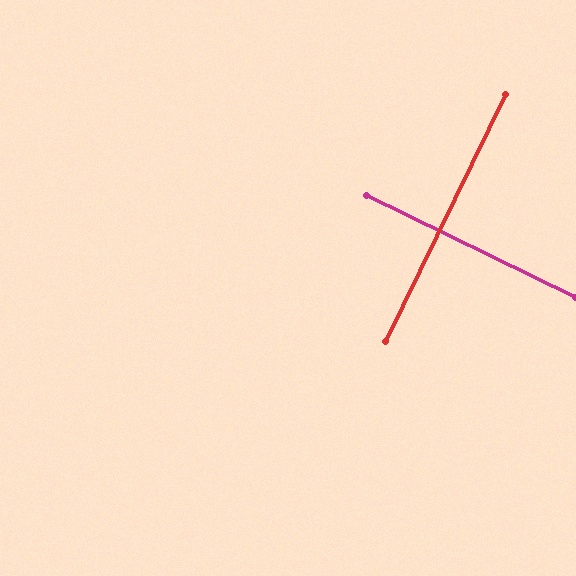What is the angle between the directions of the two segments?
Approximately 90 degrees.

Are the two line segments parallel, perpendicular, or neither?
Perpendicular — they meet at approximately 90°.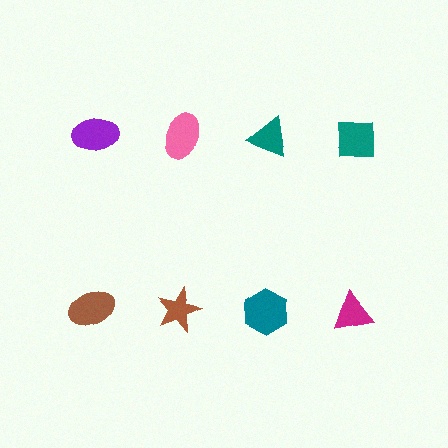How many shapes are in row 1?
4 shapes.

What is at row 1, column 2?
A pink ellipse.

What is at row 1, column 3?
A teal triangle.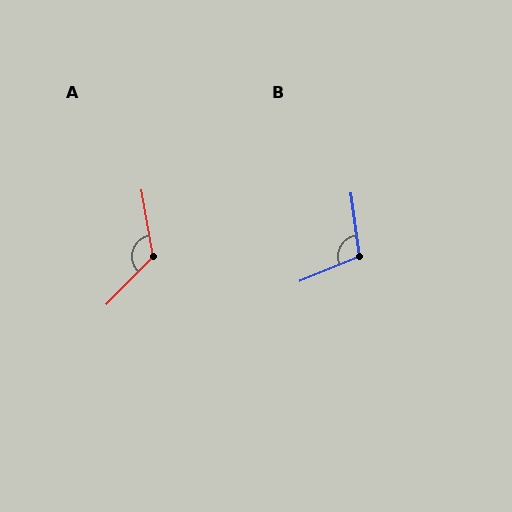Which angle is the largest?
A, at approximately 126 degrees.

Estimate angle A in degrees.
Approximately 126 degrees.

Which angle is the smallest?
B, at approximately 105 degrees.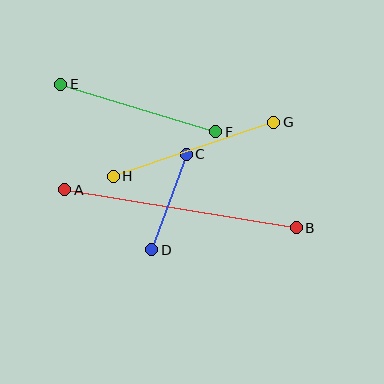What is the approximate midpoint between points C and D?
The midpoint is at approximately (169, 202) pixels.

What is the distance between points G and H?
The distance is approximately 170 pixels.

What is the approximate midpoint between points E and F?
The midpoint is at approximately (138, 108) pixels.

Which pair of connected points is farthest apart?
Points A and B are farthest apart.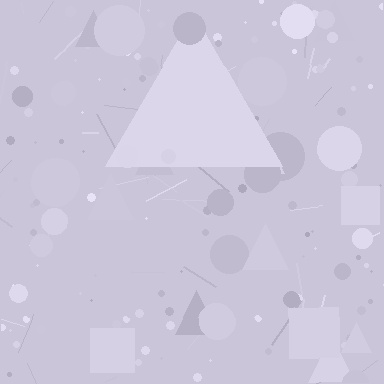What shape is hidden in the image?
A triangle is hidden in the image.